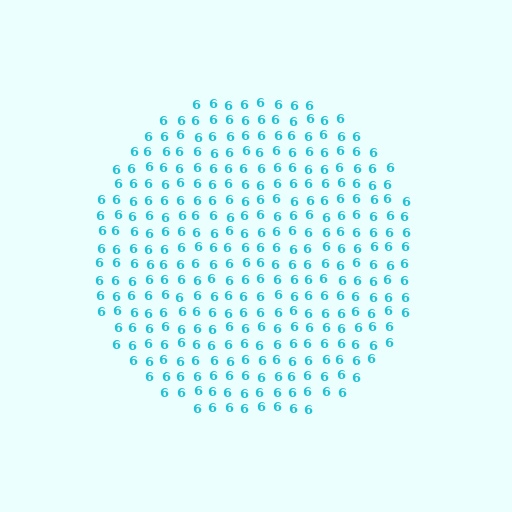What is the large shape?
The large shape is a circle.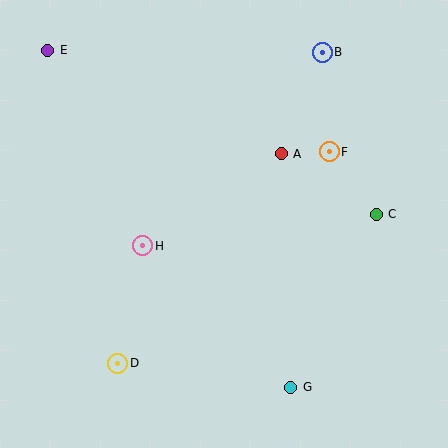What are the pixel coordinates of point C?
Point C is at (376, 214).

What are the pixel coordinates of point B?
Point B is at (322, 52).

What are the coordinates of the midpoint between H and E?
The midpoint between H and E is at (95, 148).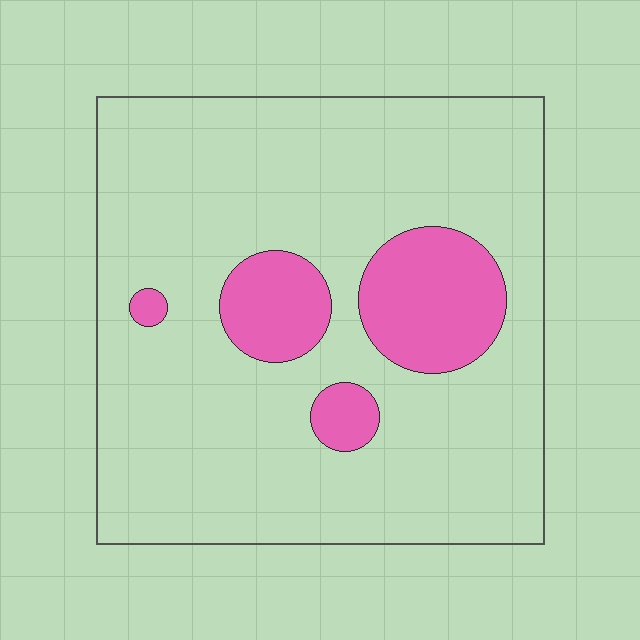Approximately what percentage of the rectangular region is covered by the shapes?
Approximately 15%.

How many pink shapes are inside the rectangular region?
4.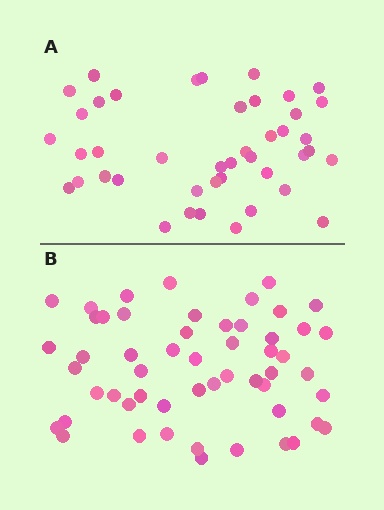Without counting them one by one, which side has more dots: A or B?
Region B (the bottom region) has more dots.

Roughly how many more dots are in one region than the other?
Region B has roughly 12 or so more dots than region A.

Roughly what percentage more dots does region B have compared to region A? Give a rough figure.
About 25% more.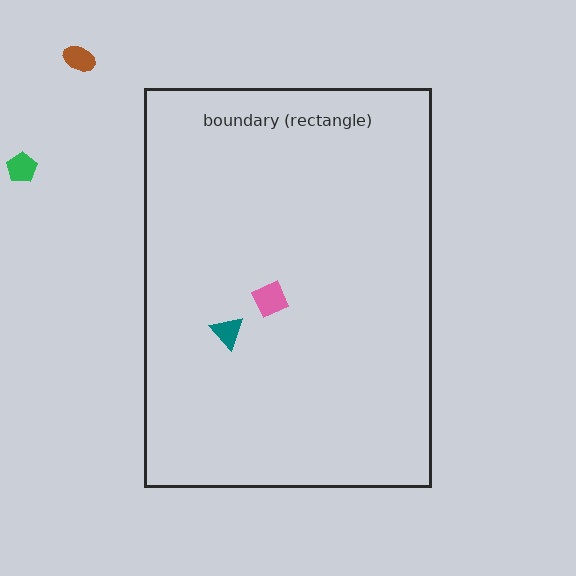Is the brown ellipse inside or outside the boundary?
Outside.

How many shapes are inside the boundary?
2 inside, 2 outside.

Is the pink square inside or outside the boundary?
Inside.